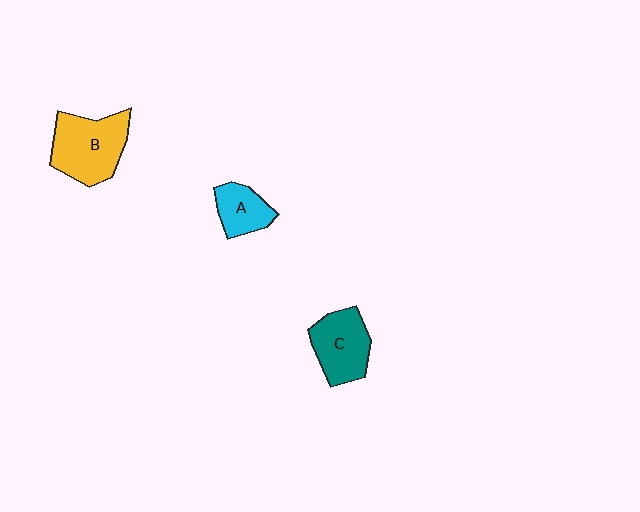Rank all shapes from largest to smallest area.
From largest to smallest: B (yellow), C (teal), A (cyan).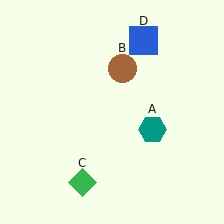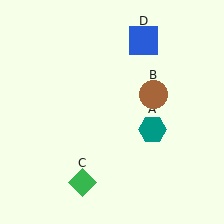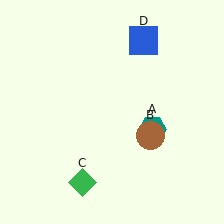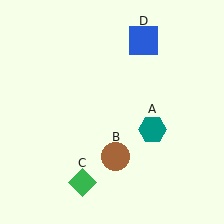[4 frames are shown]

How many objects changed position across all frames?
1 object changed position: brown circle (object B).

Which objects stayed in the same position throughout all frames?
Teal hexagon (object A) and green diamond (object C) and blue square (object D) remained stationary.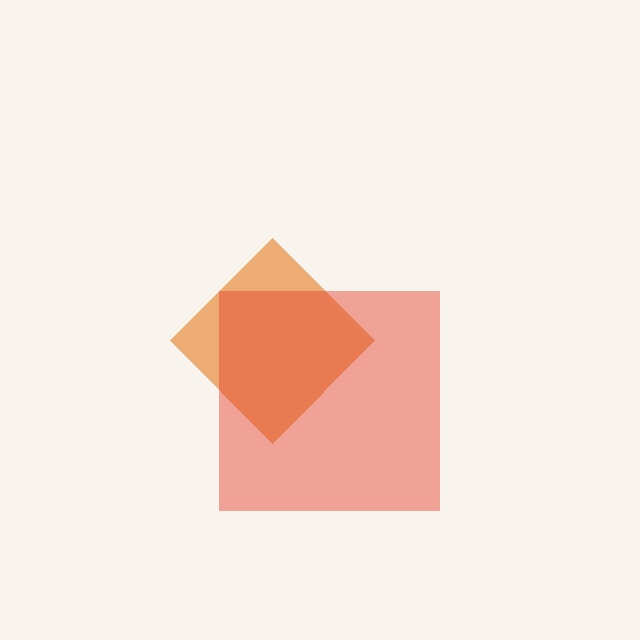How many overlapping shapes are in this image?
There are 2 overlapping shapes in the image.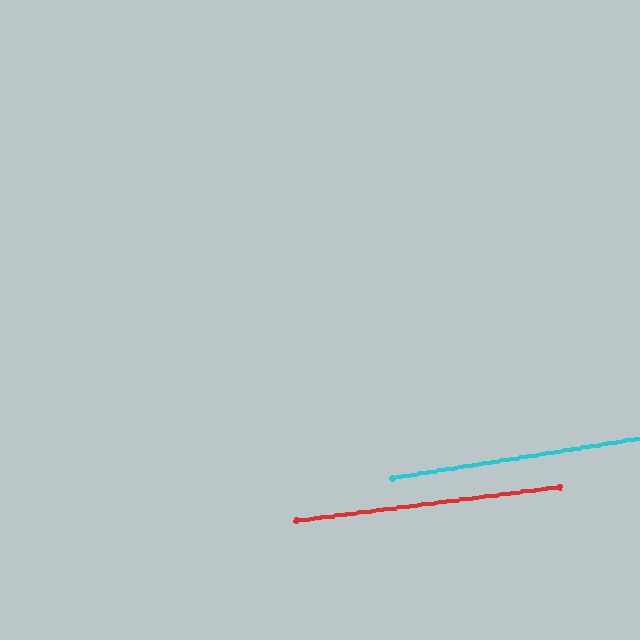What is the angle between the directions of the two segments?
Approximately 2 degrees.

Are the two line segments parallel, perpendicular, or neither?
Parallel — their directions differ by only 1.8°.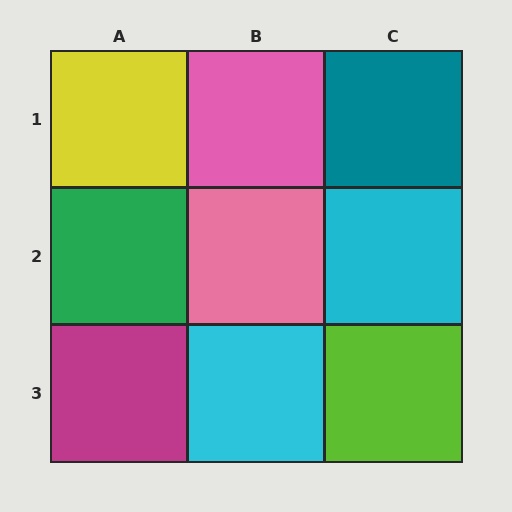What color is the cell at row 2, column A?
Green.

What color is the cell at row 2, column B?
Pink.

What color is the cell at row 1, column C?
Teal.